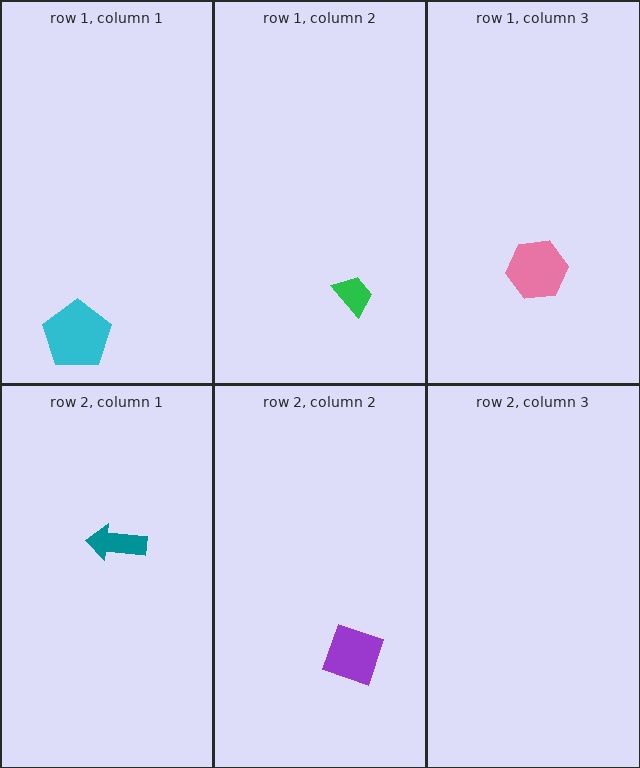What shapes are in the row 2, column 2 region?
The purple square.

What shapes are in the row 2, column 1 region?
The teal arrow.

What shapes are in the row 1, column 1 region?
The cyan pentagon.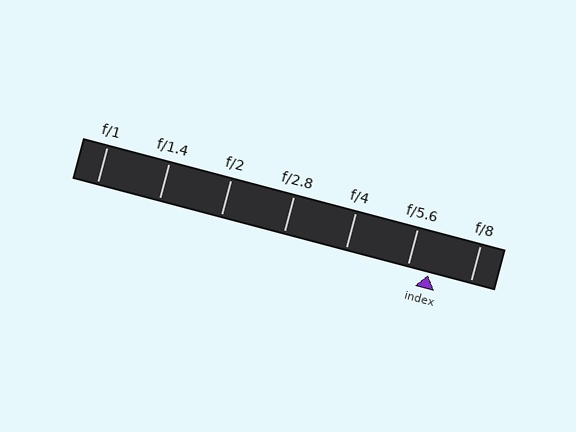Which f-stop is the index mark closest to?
The index mark is closest to f/5.6.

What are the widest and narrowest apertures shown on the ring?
The widest aperture shown is f/1 and the narrowest is f/8.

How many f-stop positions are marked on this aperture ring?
There are 7 f-stop positions marked.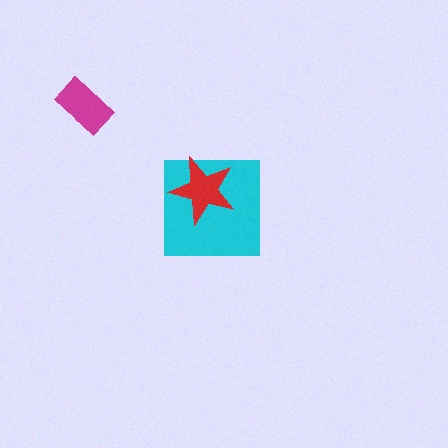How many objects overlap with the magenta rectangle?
0 objects overlap with the magenta rectangle.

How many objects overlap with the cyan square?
1 object overlaps with the cyan square.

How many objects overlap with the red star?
1 object overlaps with the red star.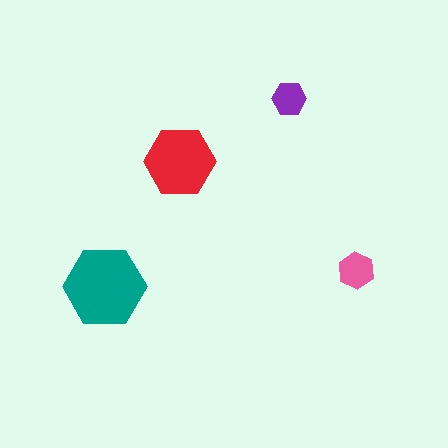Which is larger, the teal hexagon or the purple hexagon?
The teal one.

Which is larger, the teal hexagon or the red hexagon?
The teal one.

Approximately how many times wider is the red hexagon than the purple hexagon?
About 2 times wider.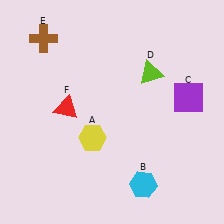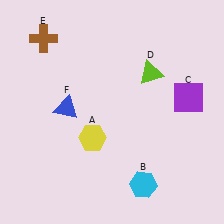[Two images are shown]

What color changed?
The triangle (F) changed from red in Image 1 to blue in Image 2.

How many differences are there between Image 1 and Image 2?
There is 1 difference between the two images.